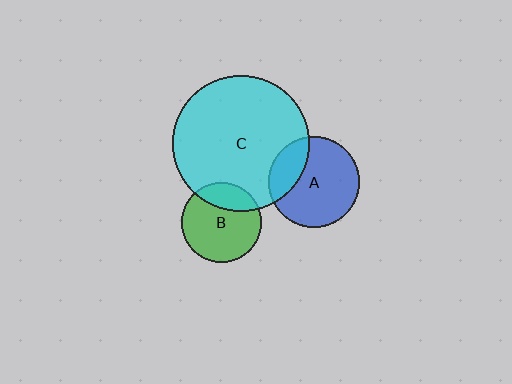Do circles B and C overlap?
Yes.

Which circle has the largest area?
Circle C (cyan).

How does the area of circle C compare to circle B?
Approximately 2.9 times.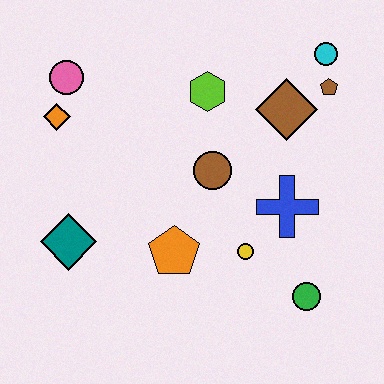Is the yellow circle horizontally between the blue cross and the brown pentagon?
No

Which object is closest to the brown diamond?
The brown pentagon is closest to the brown diamond.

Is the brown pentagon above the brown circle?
Yes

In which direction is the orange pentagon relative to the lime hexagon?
The orange pentagon is below the lime hexagon.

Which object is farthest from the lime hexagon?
The green circle is farthest from the lime hexagon.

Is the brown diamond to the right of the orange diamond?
Yes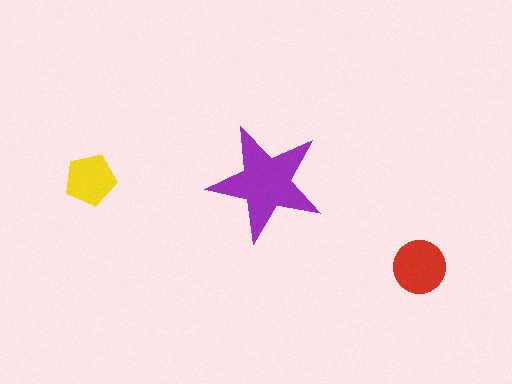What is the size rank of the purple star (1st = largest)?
1st.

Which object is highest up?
The yellow pentagon is topmost.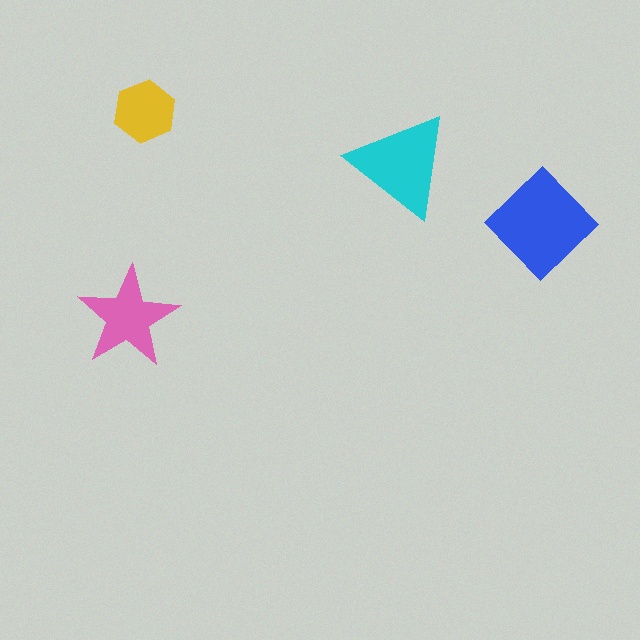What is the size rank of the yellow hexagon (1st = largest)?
4th.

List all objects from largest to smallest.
The blue diamond, the cyan triangle, the pink star, the yellow hexagon.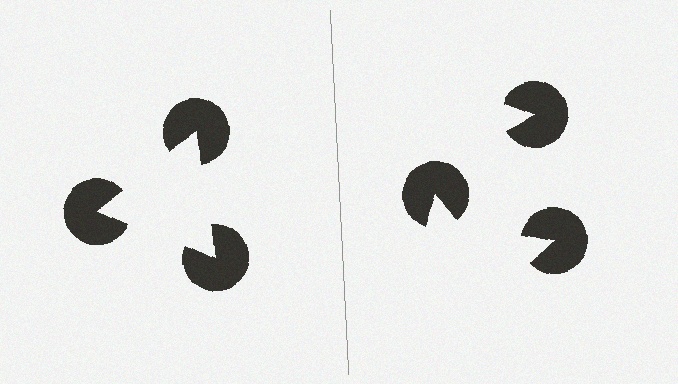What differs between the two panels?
The pac-man discs are positioned identically on both sides; only the wedge orientations differ. On the left they align to a triangle; on the right they are misaligned.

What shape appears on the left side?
An illusory triangle.